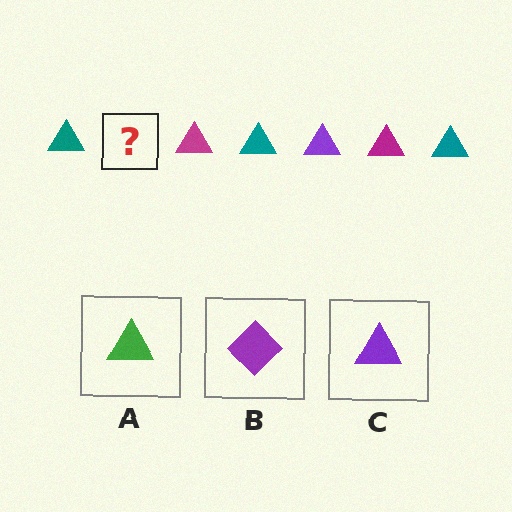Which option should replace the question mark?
Option C.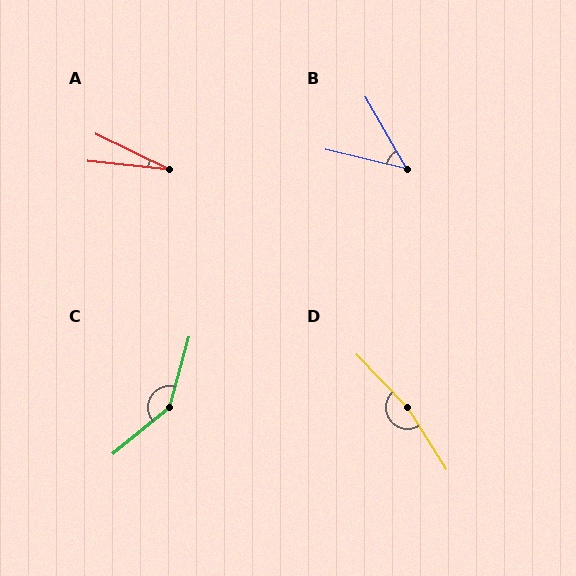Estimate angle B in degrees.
Approximately 46 degrees.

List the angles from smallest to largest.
A (20°), B (46°), C (145°), D (168°).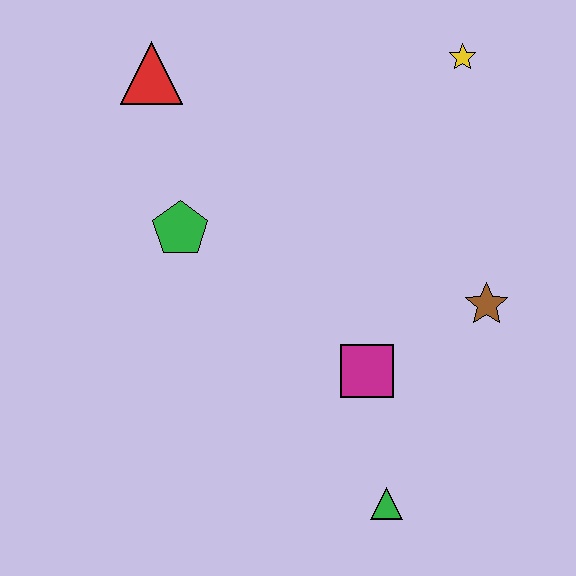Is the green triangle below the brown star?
Yes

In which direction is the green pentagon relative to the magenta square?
The green pentagon is to the left of the magenta square.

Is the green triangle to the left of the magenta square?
No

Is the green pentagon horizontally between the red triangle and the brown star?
Yes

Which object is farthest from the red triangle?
The green triangle is farthest from the red triangle.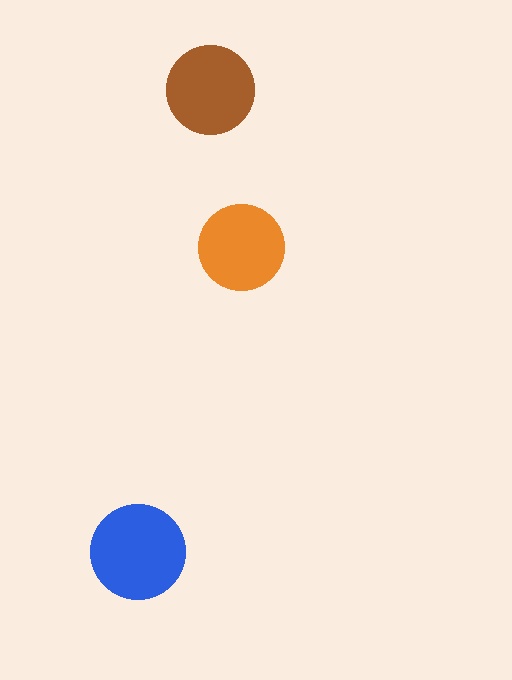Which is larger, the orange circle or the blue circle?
The blue one.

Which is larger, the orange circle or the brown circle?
The brown one.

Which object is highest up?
The brown circle is topmost.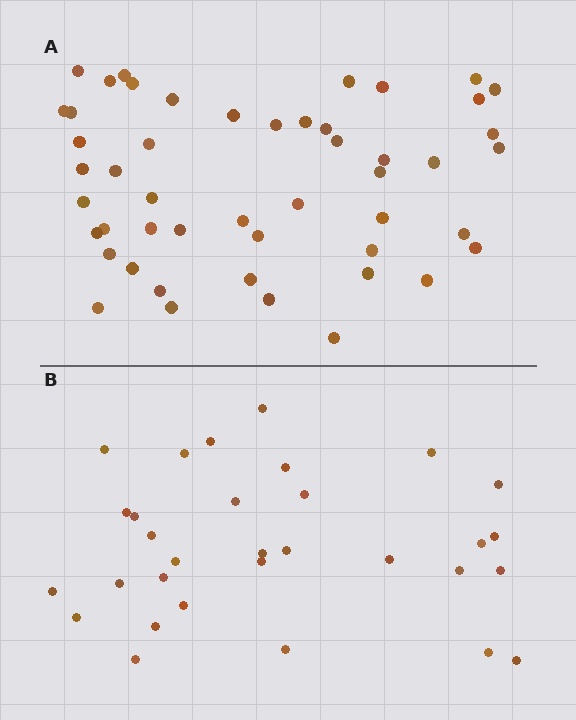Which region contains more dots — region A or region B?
Region A (the top region) has more dots.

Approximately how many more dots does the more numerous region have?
Region A has approximately 20 more dots than region B.